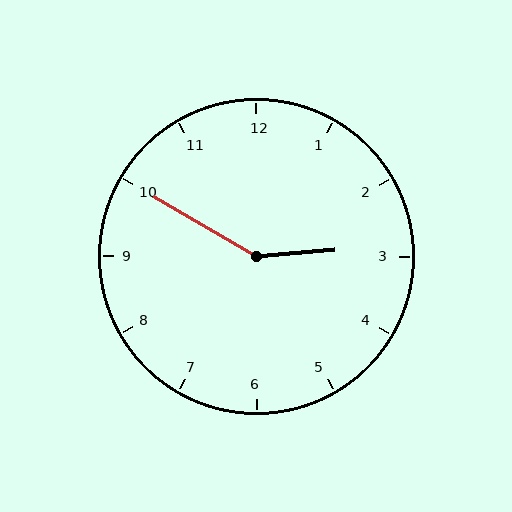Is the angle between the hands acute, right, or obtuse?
It is obtuse.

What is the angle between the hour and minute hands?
Approximately 145 degrees.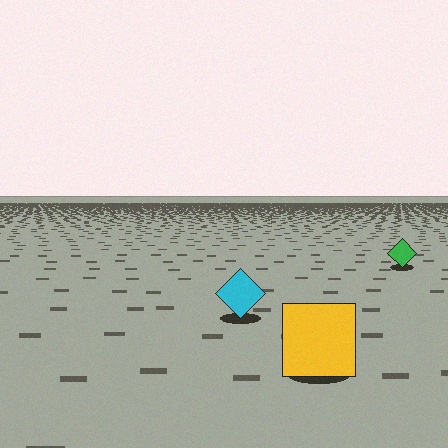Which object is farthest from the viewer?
The green diamond is farthest from the viewer. It appears smaller and the ground texture around it is denser.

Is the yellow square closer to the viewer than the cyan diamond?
Yes. The yellow square is closer — you can tell from the texture gradient: the ground texture is coarser near it.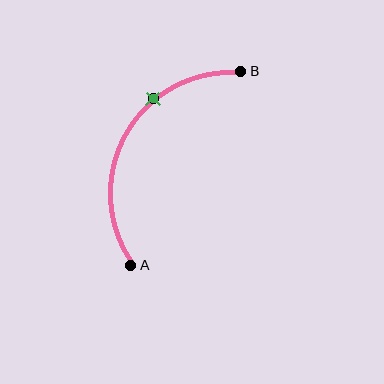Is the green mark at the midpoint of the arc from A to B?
No. The green mark lies on the arc but is closer to endpoint B. The arc midpoint would be at the point on the curve equidistant along the arc from both A and B.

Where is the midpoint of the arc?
The arc midpoint is the point on the curve farthest from the straight line joining A and B. It sits to the left of that line.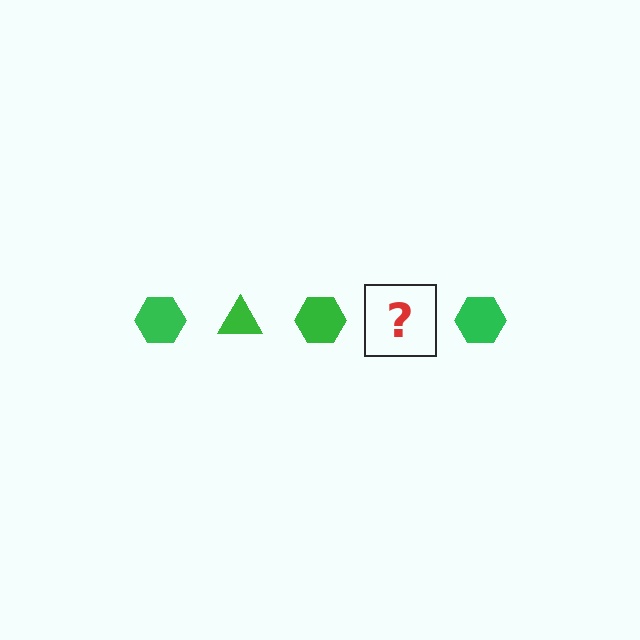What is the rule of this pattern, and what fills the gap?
The rule is that the pattern cycles through hexagon, triangle shapes in green. The gap should be filled with a green triangle.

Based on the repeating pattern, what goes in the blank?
The blank should be a green triangle.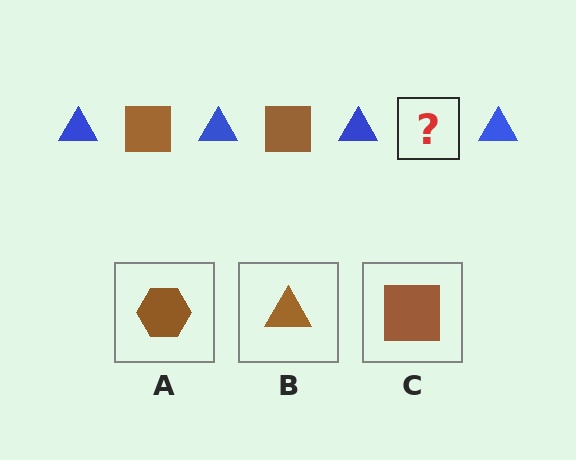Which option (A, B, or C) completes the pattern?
C.